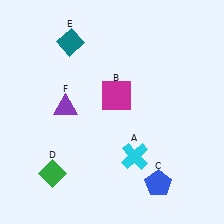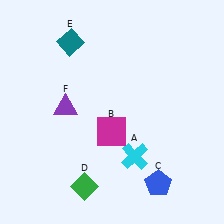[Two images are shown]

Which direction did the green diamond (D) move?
The green diamond (D) moved right.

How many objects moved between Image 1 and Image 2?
2 objects moved between the two images.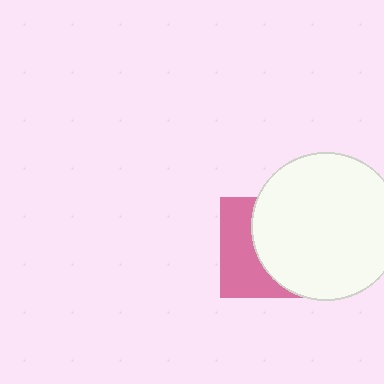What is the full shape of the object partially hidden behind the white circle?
The partially hidden object is a pink square.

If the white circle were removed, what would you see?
You would see the complete pink square.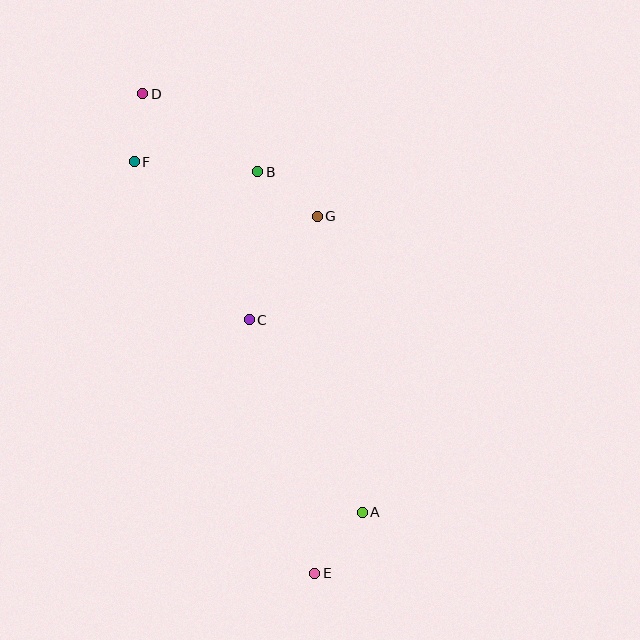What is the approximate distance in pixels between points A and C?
The distance between A and C is approximately 223 pixels.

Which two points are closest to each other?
Points D and F are closest to each other.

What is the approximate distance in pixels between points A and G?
The distance between A and G is approximately 299 pixels.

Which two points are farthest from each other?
Points D and E are farthest from each other.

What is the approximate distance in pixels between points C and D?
The distance between C and D is approximately 250 pixels.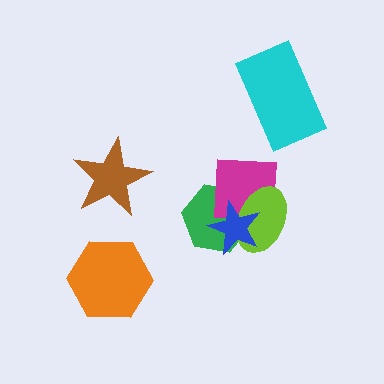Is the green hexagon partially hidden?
Yes, it is partially covered by another shape.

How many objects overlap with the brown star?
0 objects overlap with the brown star.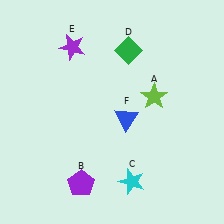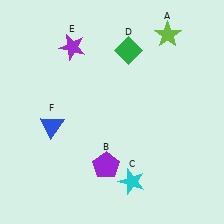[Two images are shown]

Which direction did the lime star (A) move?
The lime star (A) moved up.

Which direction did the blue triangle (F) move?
The blue triangle (F) moved left.